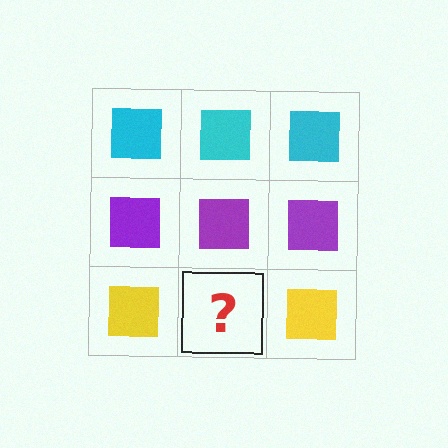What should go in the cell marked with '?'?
The missing cell should contain a yellow square.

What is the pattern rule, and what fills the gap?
The rule is that each row has a consistent color. The gap should be filled with a yellow square.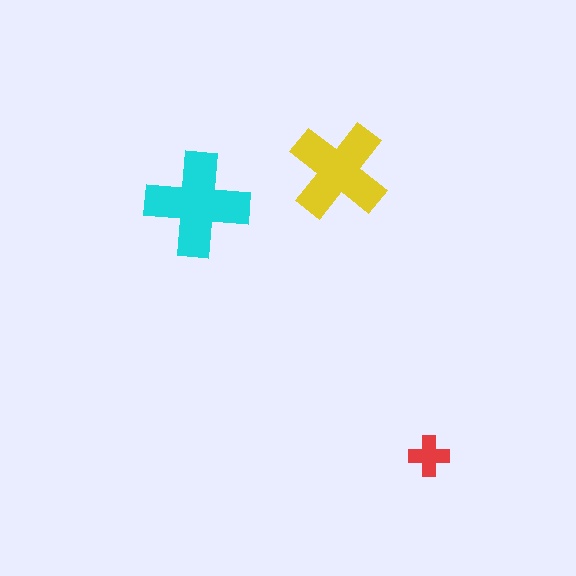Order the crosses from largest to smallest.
the cyan one, the yellow one, the red one.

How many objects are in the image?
There are 3 objects in the image.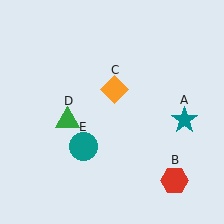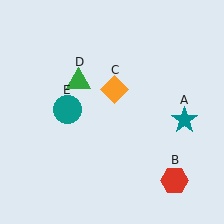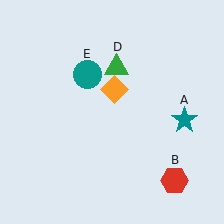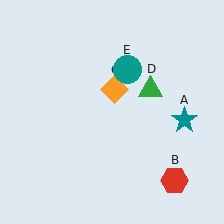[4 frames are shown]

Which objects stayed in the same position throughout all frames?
Teal star (object A) and red hexagon (object B) and orange diamond (object C) remained stationary.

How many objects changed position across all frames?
2 objects changed position: green triangle (object D), teal circle (object E).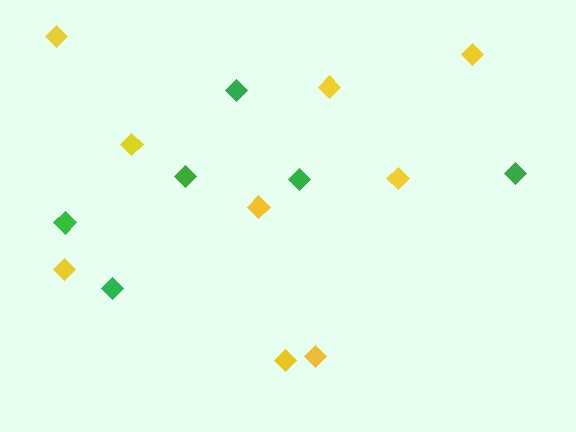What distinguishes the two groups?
There are 2 groups: one group of yellow diamonds (9) and one group of green diamonds (6).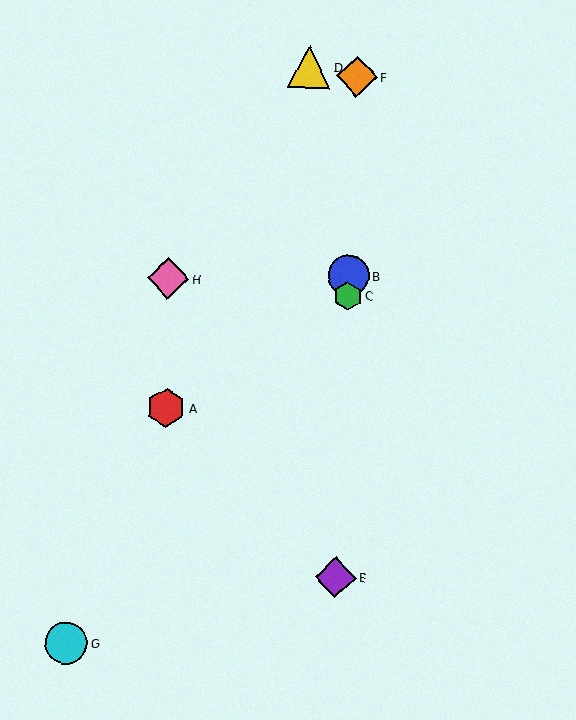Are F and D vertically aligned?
No, F is at x≈357 and D is at x≈309.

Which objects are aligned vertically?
Objects B, C, E, F are aligned vertically.